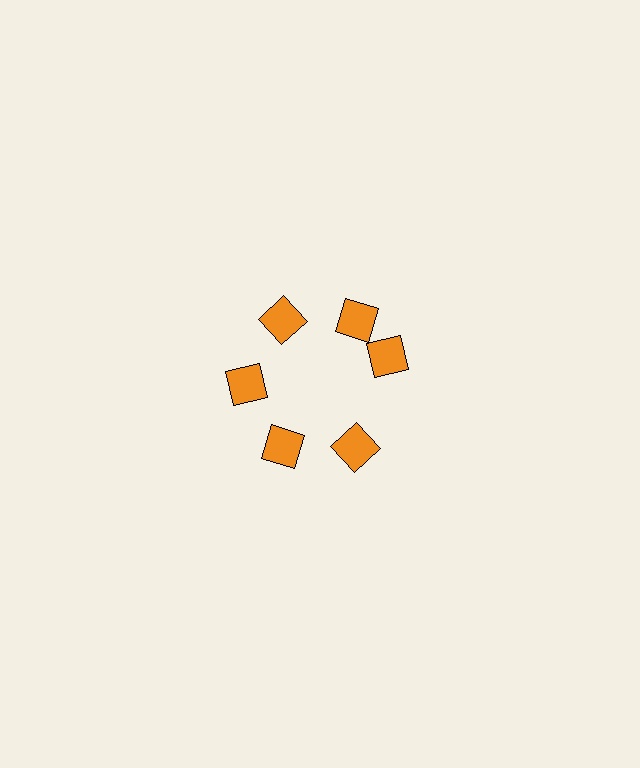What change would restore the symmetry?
The symmetry would be restored by rotating it back into even spacing with its neighbors so that all 6 diamonds sit at equal angles and equal distance from the center.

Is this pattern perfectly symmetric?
No. The 6 orange diamonds are arranged in a ring, but one element near the 3 o'clock position is rotated out of alignment along the ring, breaking the 6-fold rotational symmetry.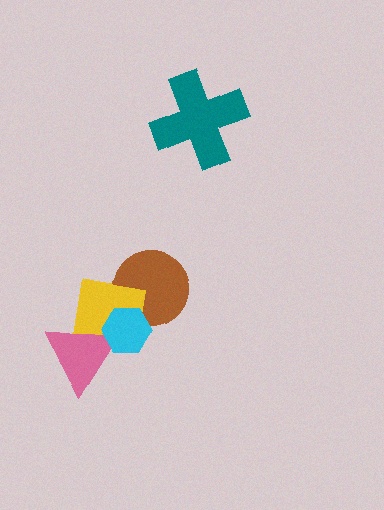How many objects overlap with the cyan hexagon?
3 objects overlap with the cyan hexagon.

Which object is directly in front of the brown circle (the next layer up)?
The yellow square is directly in front of the brown circle.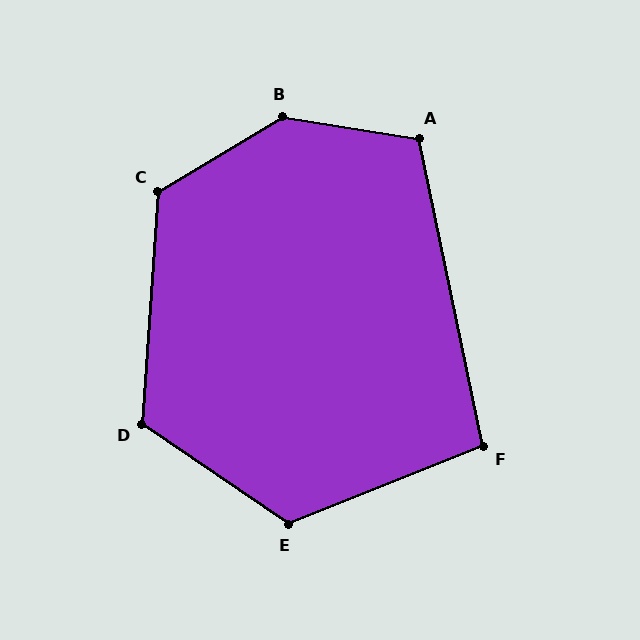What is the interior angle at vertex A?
Approximately 111 degrees (obtuse).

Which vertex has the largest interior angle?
B, at approximately 140 degrees.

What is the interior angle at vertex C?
Approximately 125 degrees (obtuse).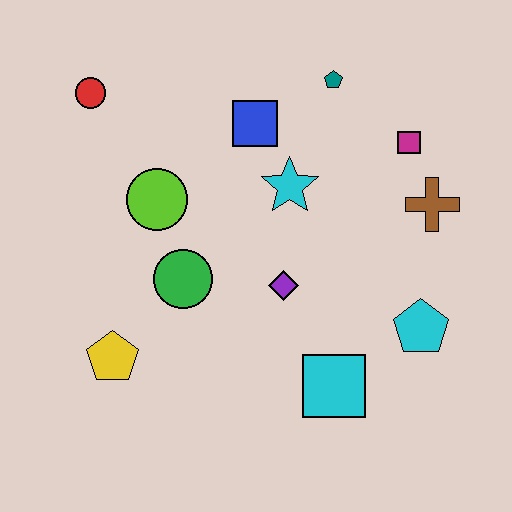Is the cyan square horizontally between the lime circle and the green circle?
No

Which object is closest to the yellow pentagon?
The green circle is closest to the yellow pentagon.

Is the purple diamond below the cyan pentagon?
No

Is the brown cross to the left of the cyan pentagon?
No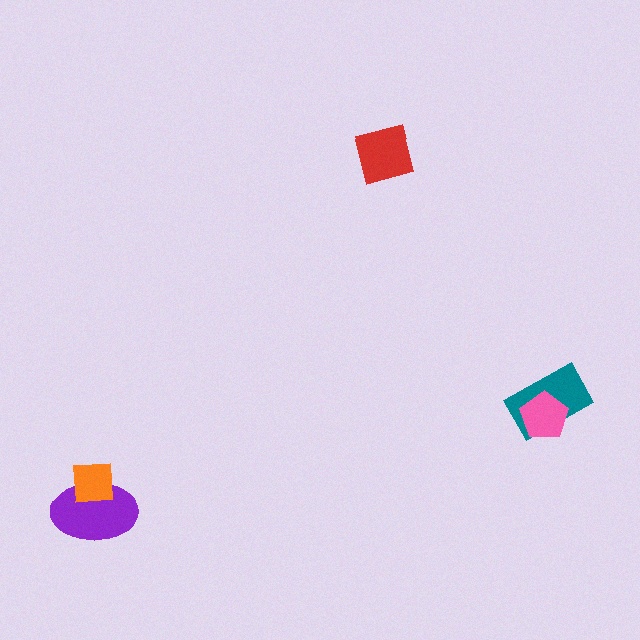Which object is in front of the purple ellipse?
The orange square is in front of the purple ellipse.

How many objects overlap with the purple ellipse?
1 object overlaps with the purple ellipse.